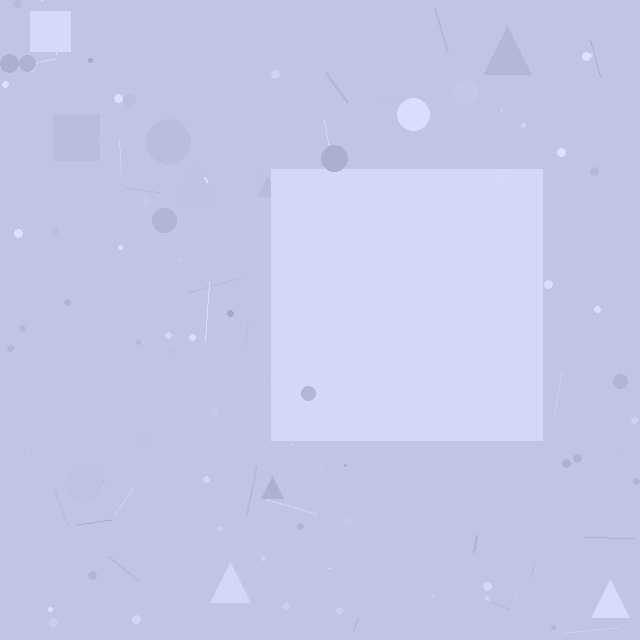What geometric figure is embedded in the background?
A square is embedded in the background.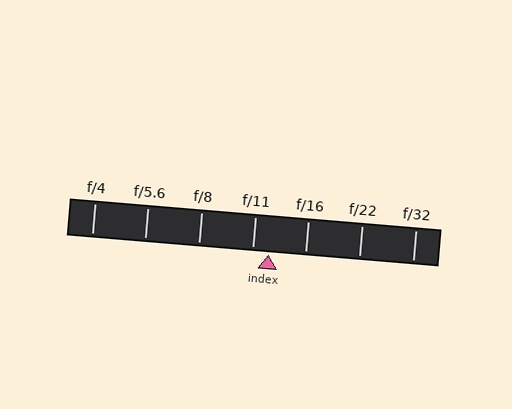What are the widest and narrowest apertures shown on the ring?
The widest aperture shown is f/4 and the narrowest is f/32.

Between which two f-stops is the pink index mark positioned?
The index mark is between f/11 and f/16.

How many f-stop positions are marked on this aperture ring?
There are 7 f-stop positions marked.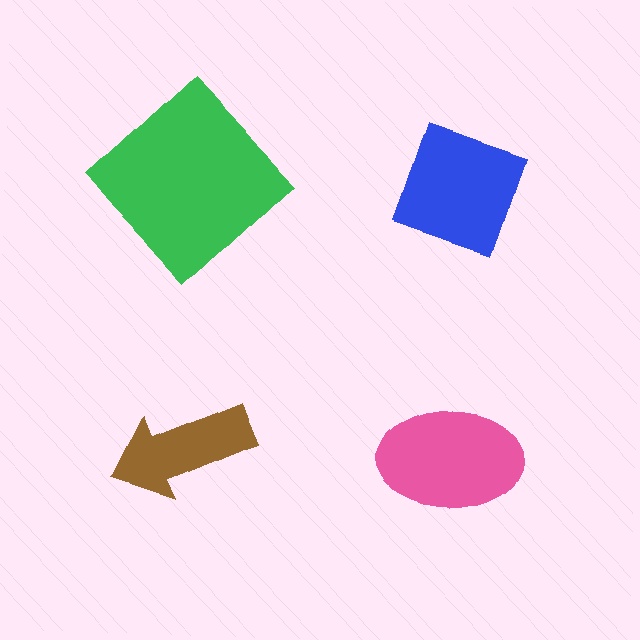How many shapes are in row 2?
2 shapes.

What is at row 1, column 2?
A blue diamond.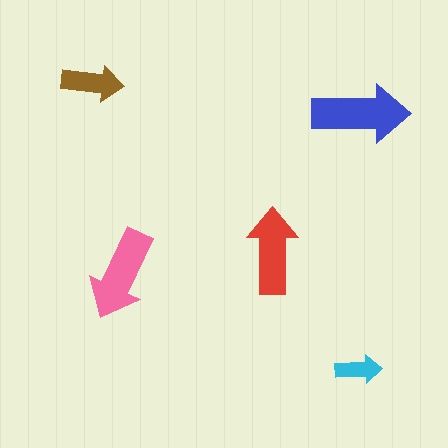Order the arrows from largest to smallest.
the blue one, the pink one, the red one, the brown one, the cyan one.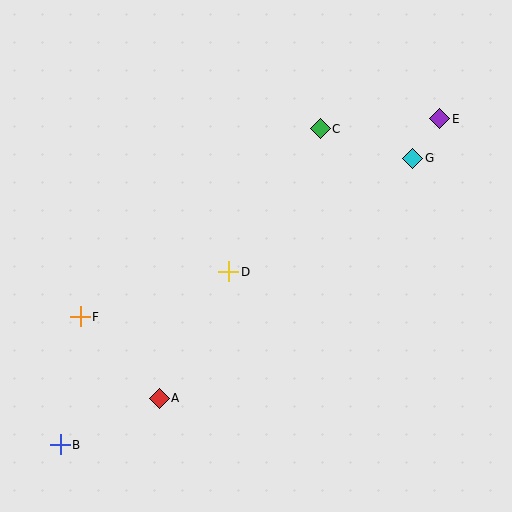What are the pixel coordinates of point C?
Point C is at (320, 129).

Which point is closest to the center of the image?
Point D at (229, 272) is closest to the center.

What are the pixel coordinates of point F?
Point F is at (80, 317).